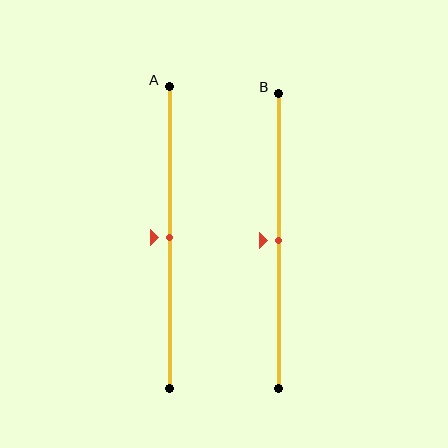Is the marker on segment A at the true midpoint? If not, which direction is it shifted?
Yes, the marker on segment A is at the true midpoint.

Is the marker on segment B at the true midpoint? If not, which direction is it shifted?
Yes, the marker on segment B is at the true midpoint.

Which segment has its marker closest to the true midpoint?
Segment A has its marker closest to the true midpoint.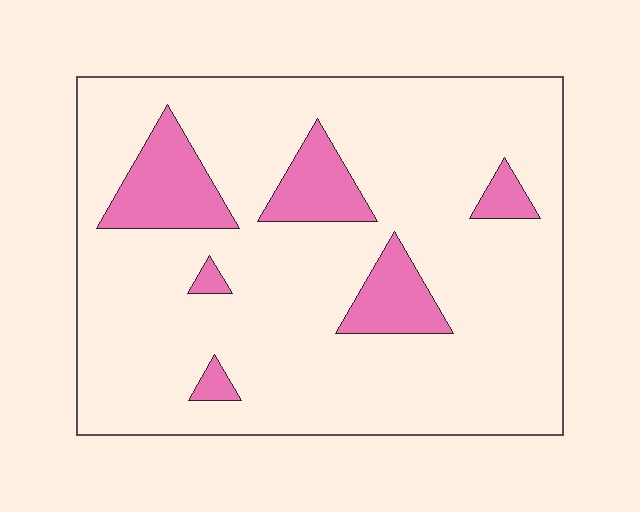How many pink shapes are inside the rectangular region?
6.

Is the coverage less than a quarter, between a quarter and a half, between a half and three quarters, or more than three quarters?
Less than a quarter.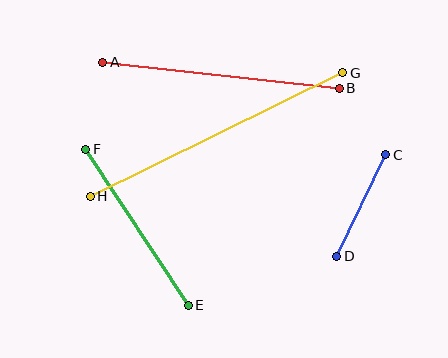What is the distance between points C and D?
The distance is approximately 112 pixels.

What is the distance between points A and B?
The distance is approximately 238 pixels.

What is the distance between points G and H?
The distance is approximately 281 pixels.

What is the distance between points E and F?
The distance is approximately 187 pixels.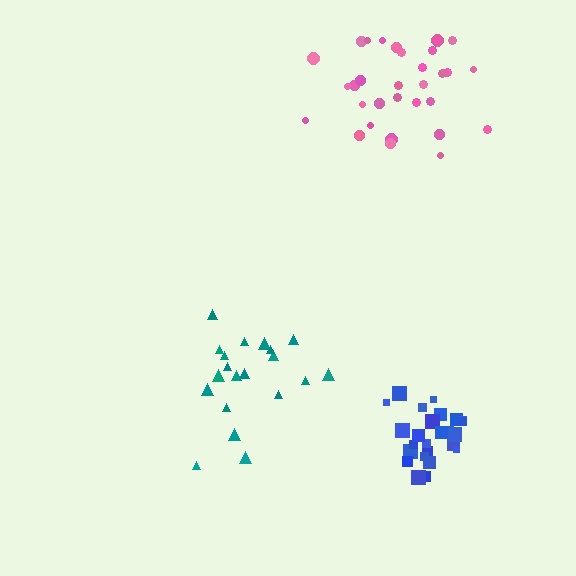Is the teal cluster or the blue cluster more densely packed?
Blue.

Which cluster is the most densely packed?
Blue.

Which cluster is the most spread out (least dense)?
Teal.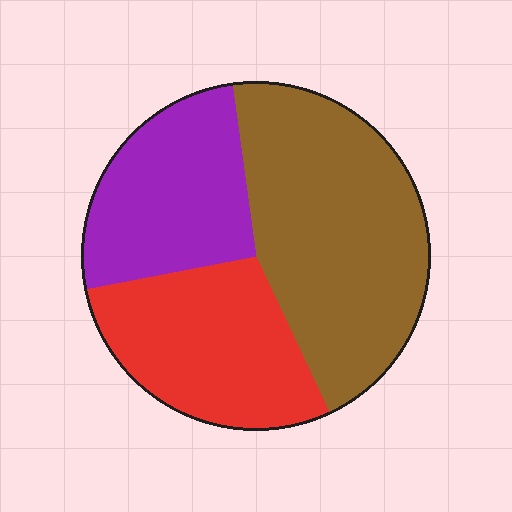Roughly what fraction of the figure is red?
Red takes up about one quarter (1/4) of the figure.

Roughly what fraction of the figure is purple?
Purple covers roughly 25% of the figure.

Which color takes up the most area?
Brown, at roughly 45%.